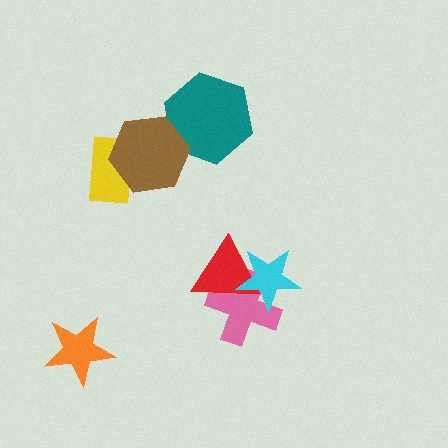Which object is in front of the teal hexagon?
The brown hexagon is in front of the teal hexagon.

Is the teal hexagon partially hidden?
Yes, it is partially covered by another shape.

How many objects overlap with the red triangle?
2 objects overlap with the red triangle.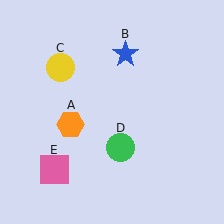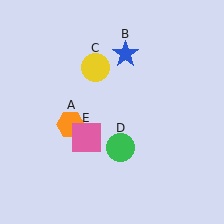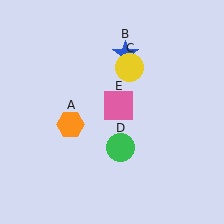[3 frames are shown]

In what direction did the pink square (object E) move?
The pink square (object E) moved up and to the right.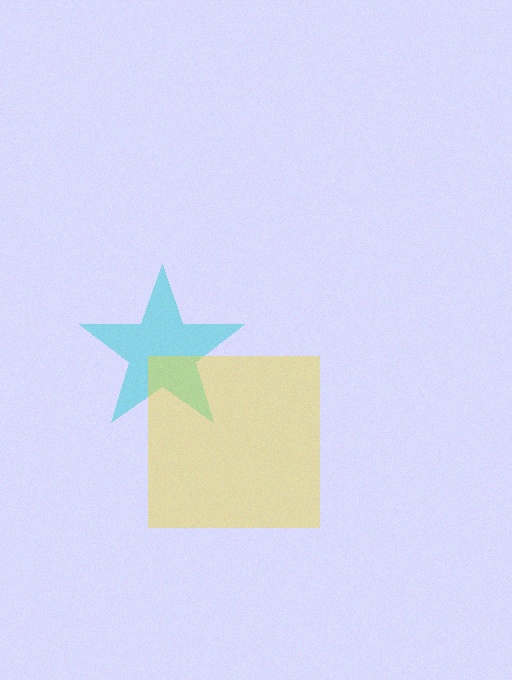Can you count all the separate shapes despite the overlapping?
Yes, there are 2 separate shapes.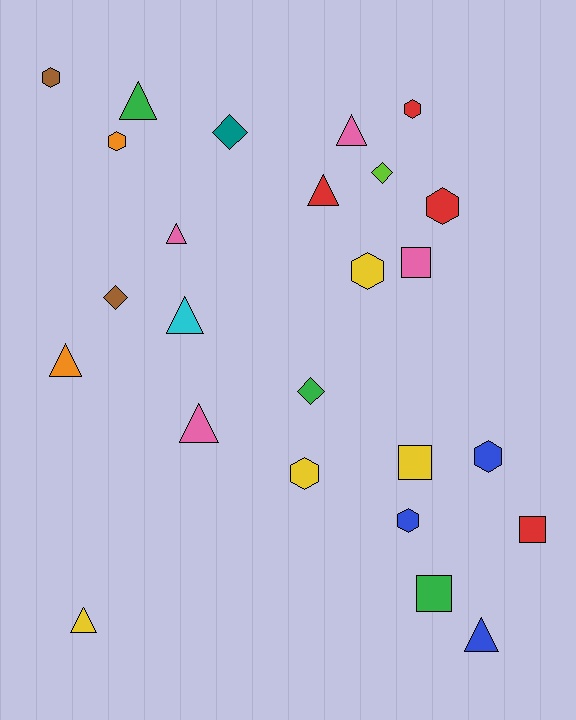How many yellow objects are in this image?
There are 4 yellow objects.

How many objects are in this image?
There are 25 objects.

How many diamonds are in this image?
There are 4 diamonds.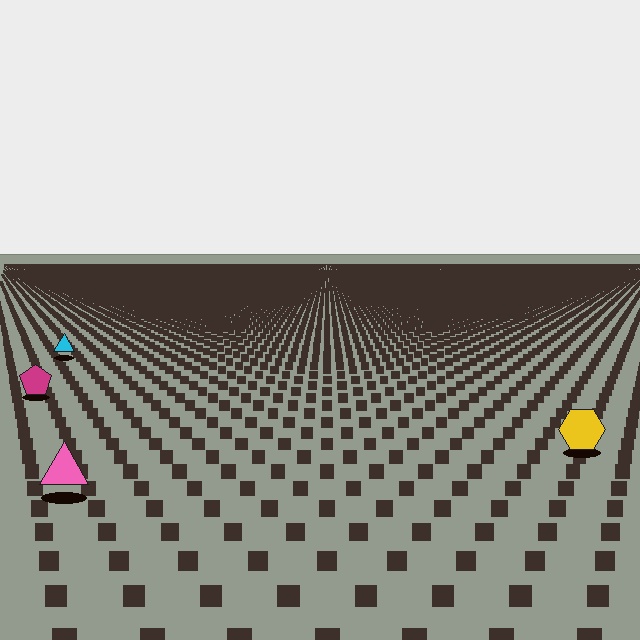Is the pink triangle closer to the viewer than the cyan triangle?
Yes. The pink triangle is closer — you can tell from the texture gradient: the ground texture is coarser near it.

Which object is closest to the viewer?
The pink triangle is closest. The texture marks near it are larger and more spread out.